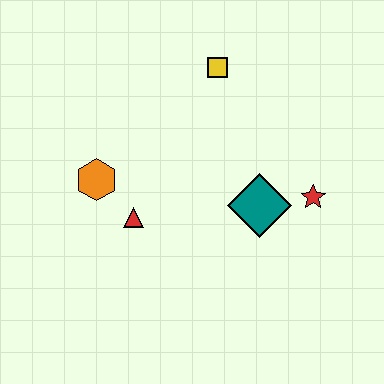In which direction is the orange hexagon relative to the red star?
The orange hexagon is to the left of the red star.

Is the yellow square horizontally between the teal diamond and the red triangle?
Yes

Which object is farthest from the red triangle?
The red star is farthest from the red triangle.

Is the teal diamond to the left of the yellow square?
No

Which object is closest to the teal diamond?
The red star is closest to the teal diamond.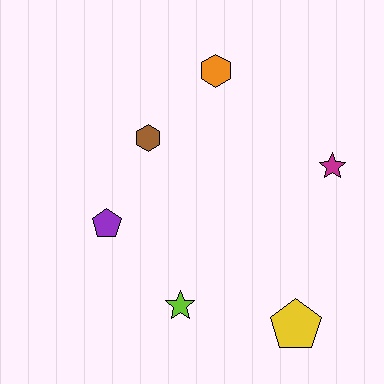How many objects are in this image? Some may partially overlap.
There are 6 objects.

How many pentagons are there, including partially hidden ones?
There are 2 pentagons.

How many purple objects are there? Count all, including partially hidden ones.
There is 1 purple object.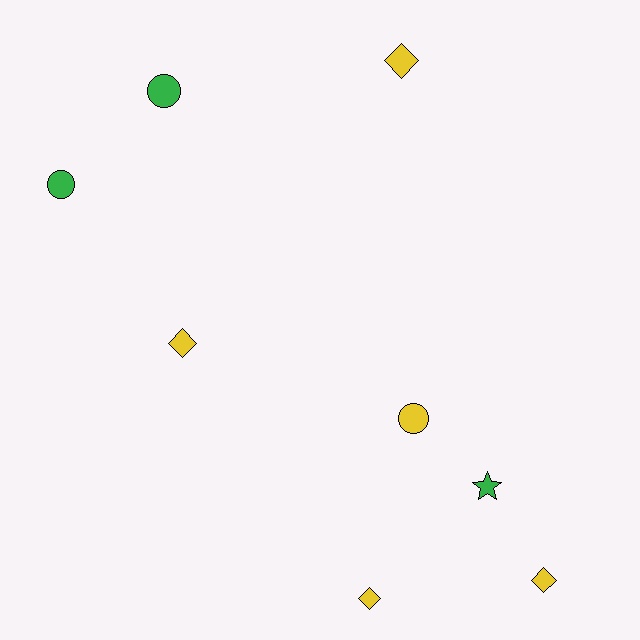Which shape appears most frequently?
Diamond, with 4 objects.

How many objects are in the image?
There are 8 objects.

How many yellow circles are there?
There is 1 yellow circle.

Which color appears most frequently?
Yellow, with 5 objects.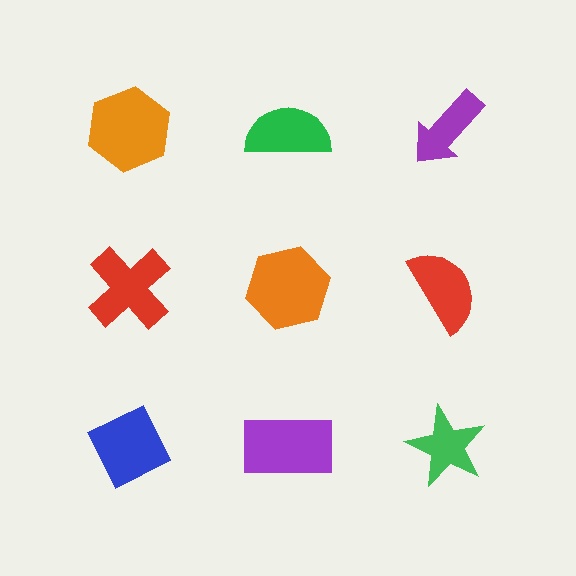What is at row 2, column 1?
A red cross.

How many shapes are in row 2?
3 shapes.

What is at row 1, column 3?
A purple arrow.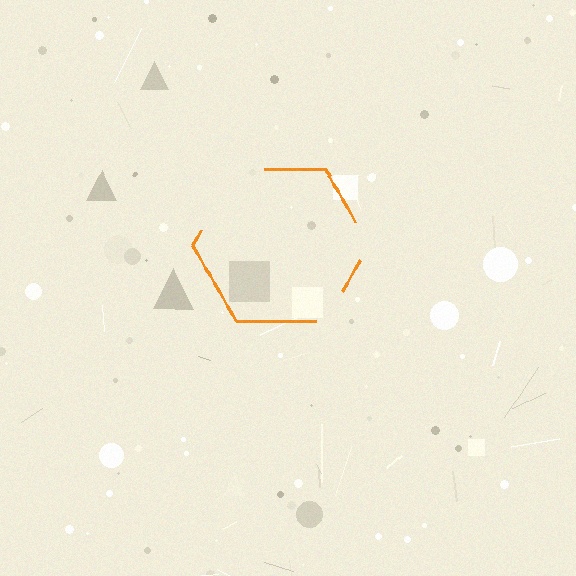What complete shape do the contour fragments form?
The contour fragments form a hexagon.